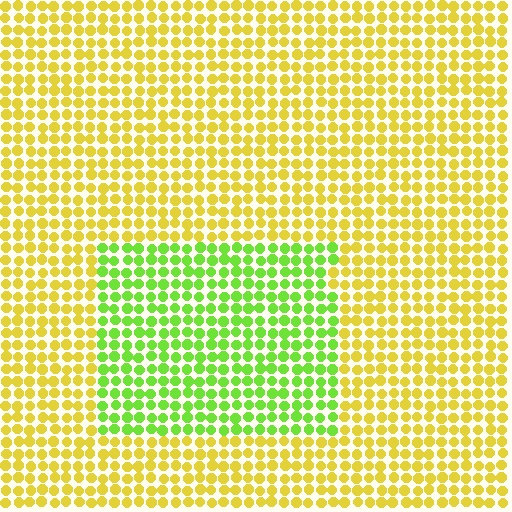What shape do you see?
I see a rectangle.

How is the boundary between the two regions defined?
The boundary is defined purely by a slight shift in hue (about 47 degrees). Spacing, size, and orientation are identical on both sides.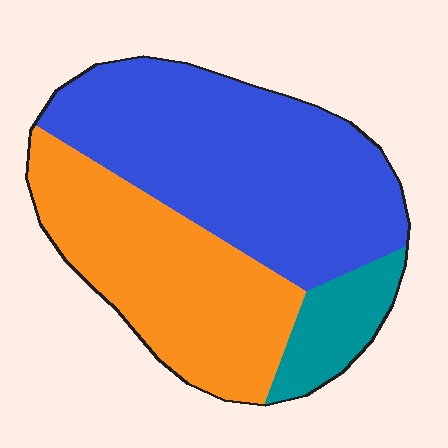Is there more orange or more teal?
Orange.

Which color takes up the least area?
Teal, at roughly 10%.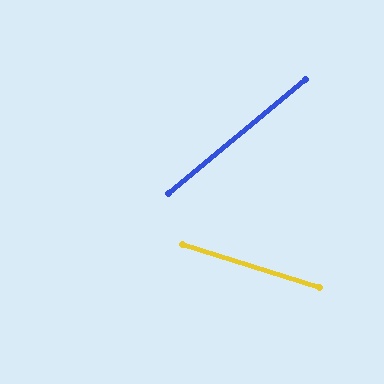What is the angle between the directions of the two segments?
Approximately 57 degrees.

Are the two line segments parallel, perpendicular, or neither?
Neither parallel nor perpendicular — they differ by about 57°.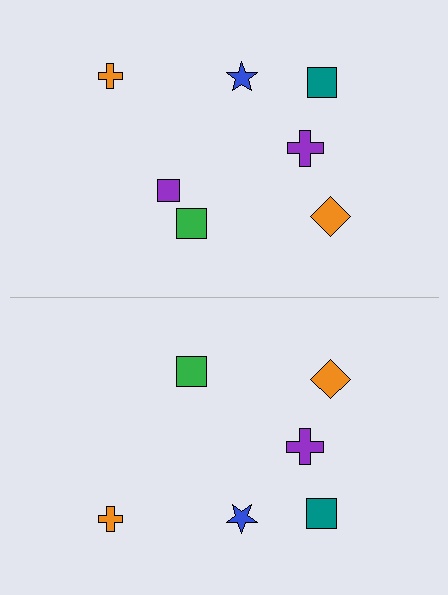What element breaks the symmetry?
A purple square is missing from the bottom side.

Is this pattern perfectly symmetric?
No, the pattern is not perfectly symmetric. A purple square is missing from the bottom side.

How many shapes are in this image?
There are 13 shapes in this image.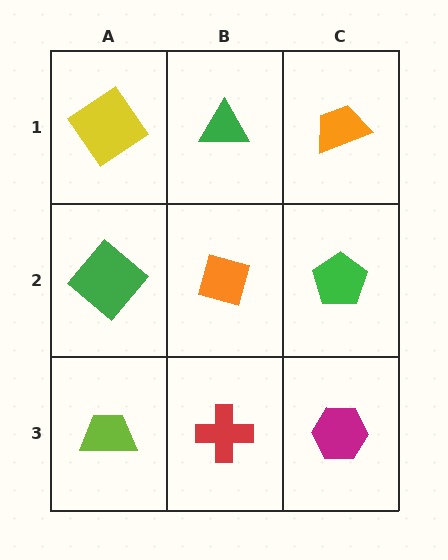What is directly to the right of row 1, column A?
A green triangle.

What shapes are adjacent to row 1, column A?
A green diamond (row 2, column A), a green triangle (row 1, column B).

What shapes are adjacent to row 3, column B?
An orange diamond (row 2, column B), a lime trapezoid (row 3, column A), a magenta hexagon (row 3, column C).